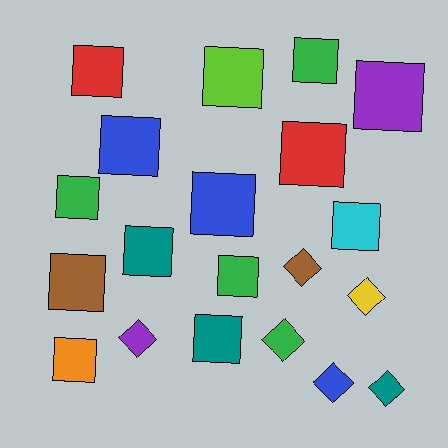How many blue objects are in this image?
There are 3 blue objects.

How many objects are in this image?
There are 20 objects.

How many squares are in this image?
There are 14 squares.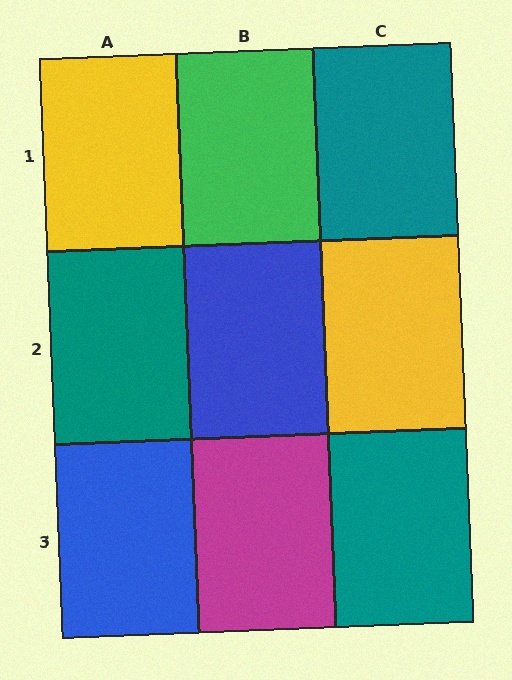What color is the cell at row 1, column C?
Teal.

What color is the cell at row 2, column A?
Teal.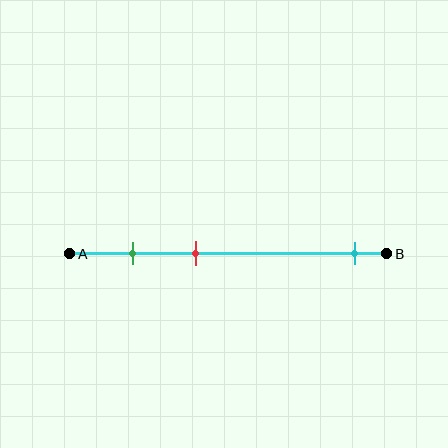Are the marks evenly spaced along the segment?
No, the marks are not evenly spaced.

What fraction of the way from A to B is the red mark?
The red mark is approximately 40% (0.4) of the way from A to B.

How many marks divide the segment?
There are 3 marks dividing the segment.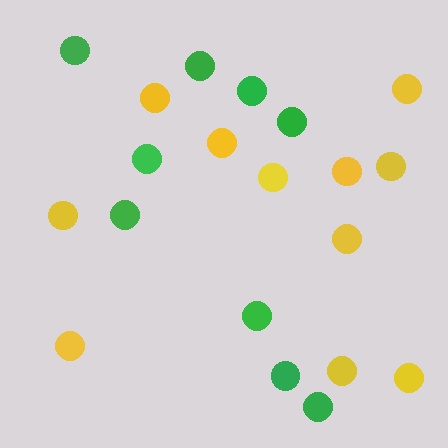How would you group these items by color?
There are 2 groups: one group of green circles (9) and one group of yellow circles (11).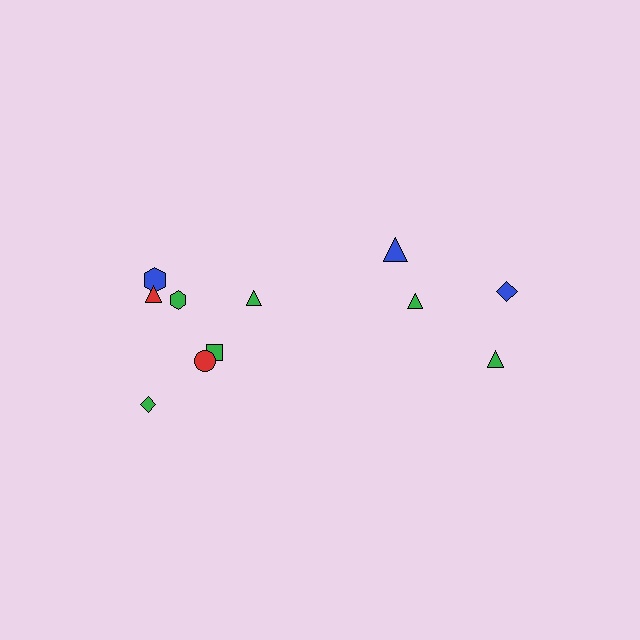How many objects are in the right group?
There are 4 objects.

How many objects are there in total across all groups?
There are 11 objects.